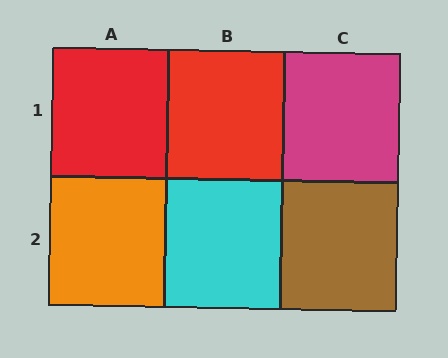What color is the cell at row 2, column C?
Brown.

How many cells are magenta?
1 cell is magenta.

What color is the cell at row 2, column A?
Orange.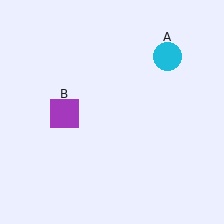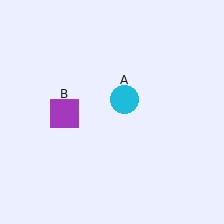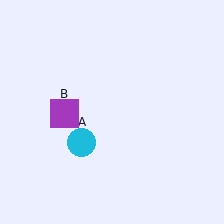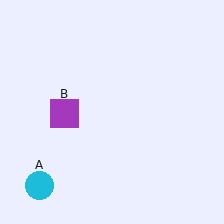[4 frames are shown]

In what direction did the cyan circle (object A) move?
The cyan circle (object A) moved down and to the left.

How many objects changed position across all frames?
1 object changed position: cyan circle (object A).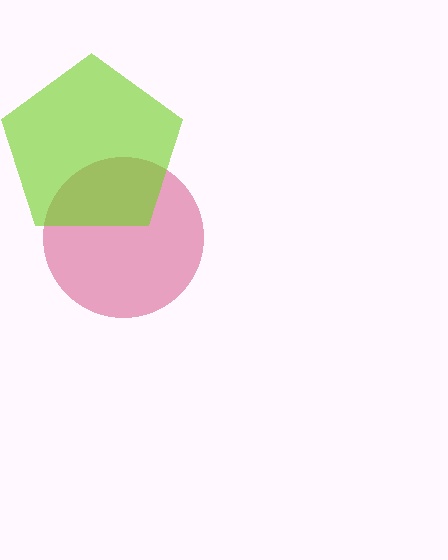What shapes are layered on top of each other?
The layered shapes are: a pink circle, a lime pentagon.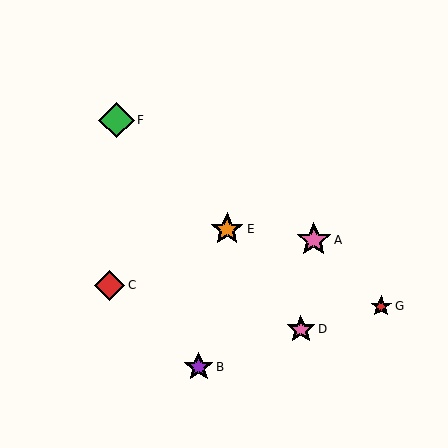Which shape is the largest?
The green diamond (labeled F) is the largest.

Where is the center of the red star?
The center of the red star is at (381, 306).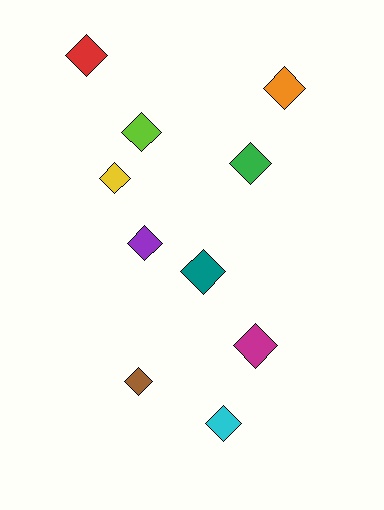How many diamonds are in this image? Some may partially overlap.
There are 10 diamonds.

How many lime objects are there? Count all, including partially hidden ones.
There is 1 lime object.